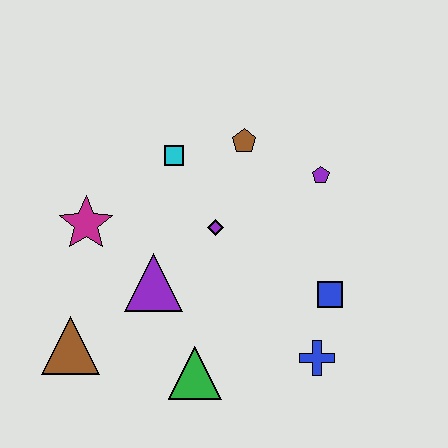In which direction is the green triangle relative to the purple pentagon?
The green triangle is below the purple pentagon.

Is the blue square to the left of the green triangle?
No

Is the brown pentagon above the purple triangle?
Yes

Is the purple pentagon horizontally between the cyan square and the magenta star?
No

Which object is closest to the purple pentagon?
The brown pentagon is closest to the purple pentagon.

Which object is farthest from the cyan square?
The blue cross is farthest from the cyan square.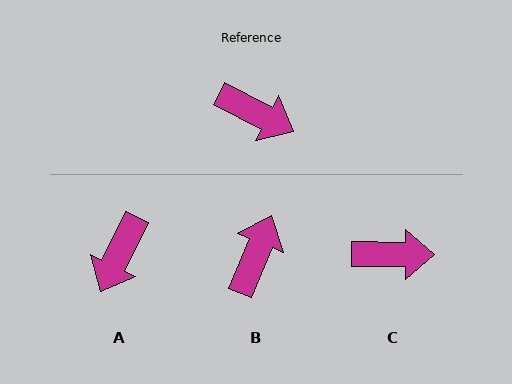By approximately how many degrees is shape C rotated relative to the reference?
Approximately 27 degrees counter-clockwise.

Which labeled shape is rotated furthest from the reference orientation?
B, about 95 degrees away.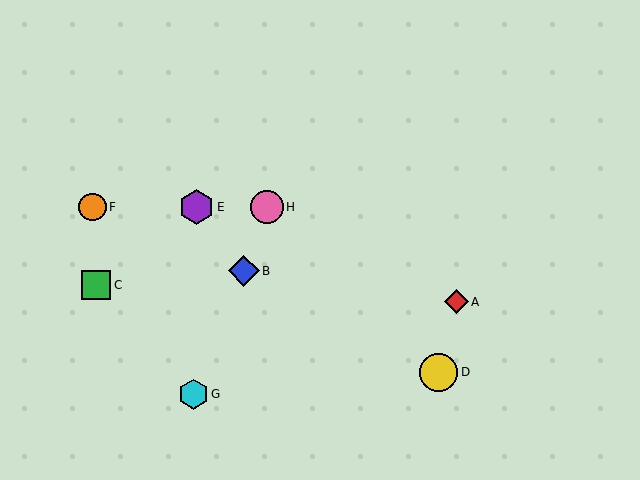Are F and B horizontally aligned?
No, F is at y≈207 and B is at y≈271.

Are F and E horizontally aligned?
Yes, both are at y≈207.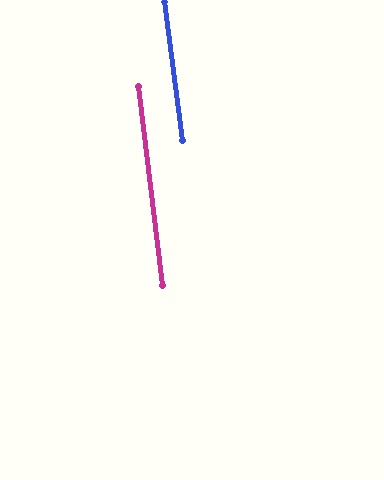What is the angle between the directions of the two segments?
Approximately 0 degrees.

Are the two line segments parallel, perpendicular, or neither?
Parallel — their directions differ by only 0.5°.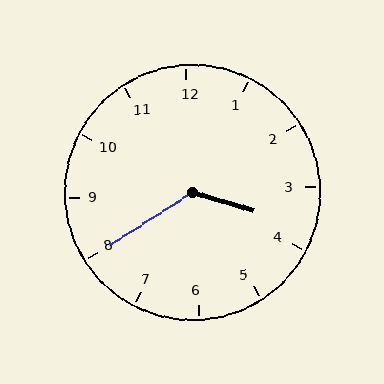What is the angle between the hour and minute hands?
Approximately 130 degrees.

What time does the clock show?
3:40.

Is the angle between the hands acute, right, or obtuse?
It is obtuse.